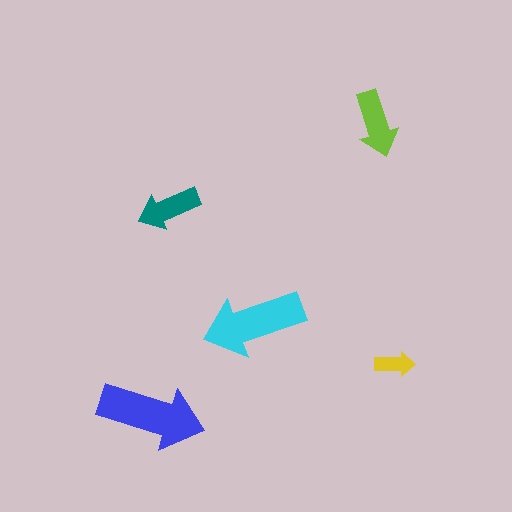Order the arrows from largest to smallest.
the blue one, the cyan one, the lime one, the teal one, the yellow one.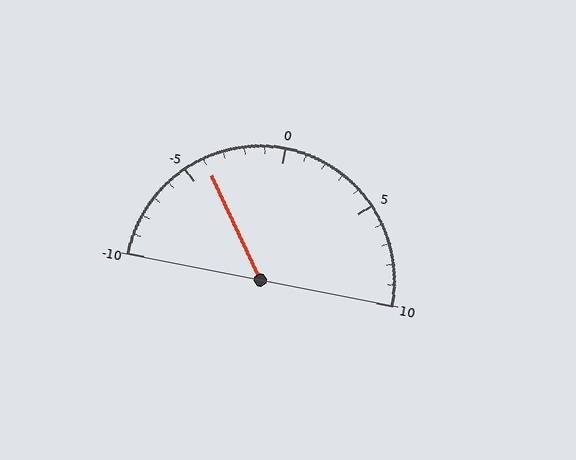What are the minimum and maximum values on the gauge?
The gauge ranges from -10 to 10.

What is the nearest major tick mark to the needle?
The nearest major tick mark is -5.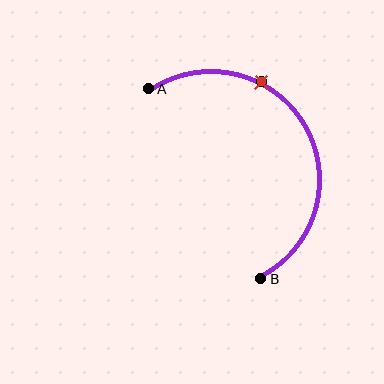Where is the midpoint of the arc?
The arc midpoint is the point on the curve farthest from the straight line joining A and B. It sits to the right of that line.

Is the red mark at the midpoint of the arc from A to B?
No. The red mark lies on the arc but is closer to endpoint A. The arc midpoint would be at the point on the curve equidistant along the arc from both A and B.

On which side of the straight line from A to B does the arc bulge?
The arc bulges to the right of the straight line connecting A and B.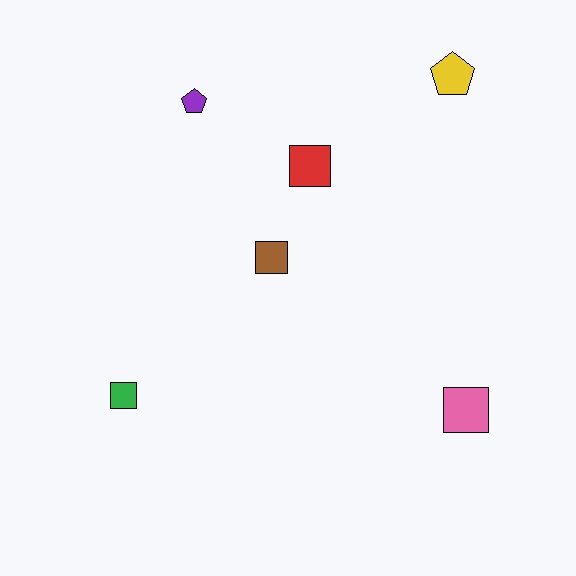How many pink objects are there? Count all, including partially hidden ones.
There is 1 pink object.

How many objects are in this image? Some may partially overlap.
There are 6 objects.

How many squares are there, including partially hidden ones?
There are 4 squares.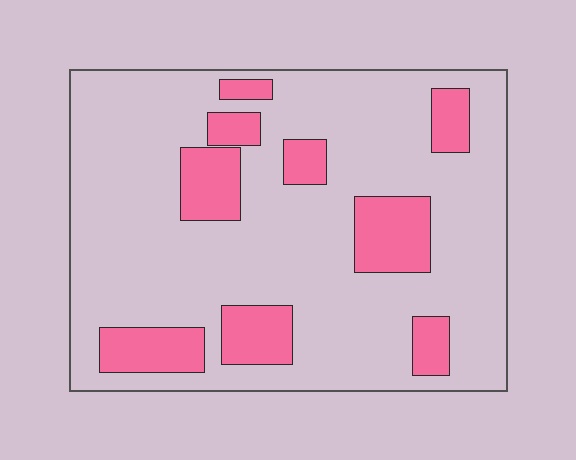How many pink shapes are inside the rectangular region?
9.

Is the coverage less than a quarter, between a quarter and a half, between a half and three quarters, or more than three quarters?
Less than a quarter.